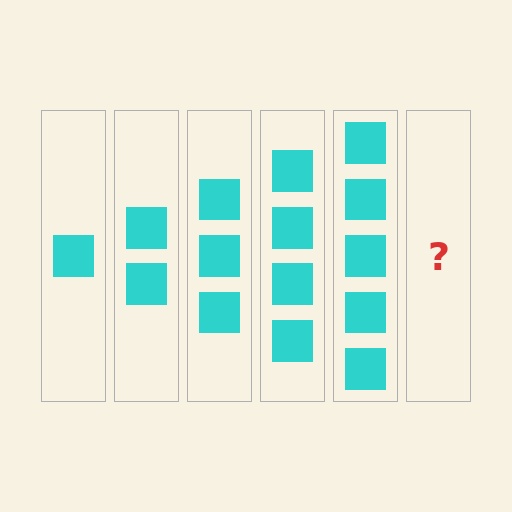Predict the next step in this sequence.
The next step is 6 squares.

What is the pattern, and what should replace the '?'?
The pattern is that each step adds one more square. The '?' should be 6 squares.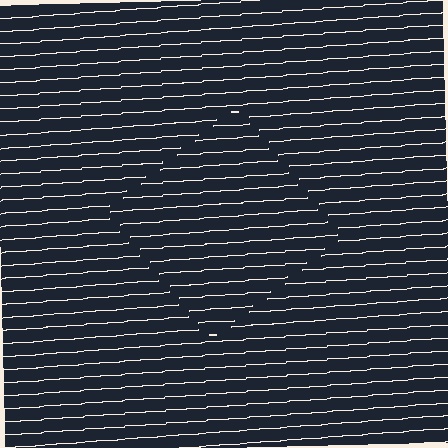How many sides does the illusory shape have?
4 sides — the line-ends trace a square.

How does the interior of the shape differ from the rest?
The interior of the shape contains the same grating, shifted by half a period — the contour is defined by the phase discontinuity where line-ends from the inner and outer gratings abut.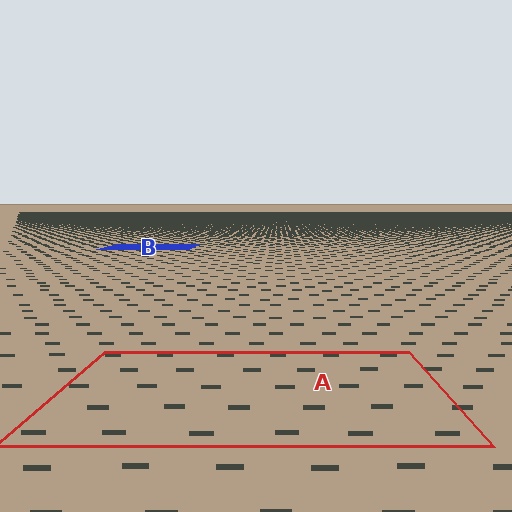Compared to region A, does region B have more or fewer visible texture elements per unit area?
Region B has more texture elements per unit area — they are packed more densely because it is farther away.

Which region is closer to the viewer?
Region A is closer. The texture elements there are larger and more spread out.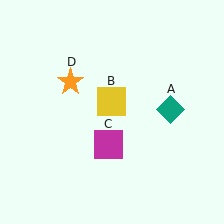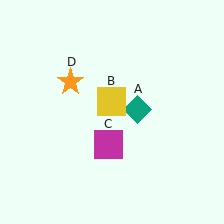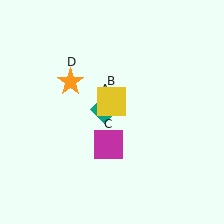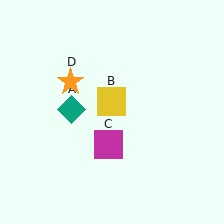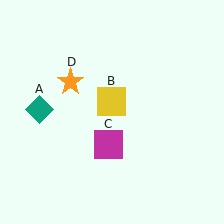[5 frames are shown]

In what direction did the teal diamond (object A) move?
The teal diamond (object A) moved left.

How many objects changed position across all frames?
1 object changed position: teal diamond (object A).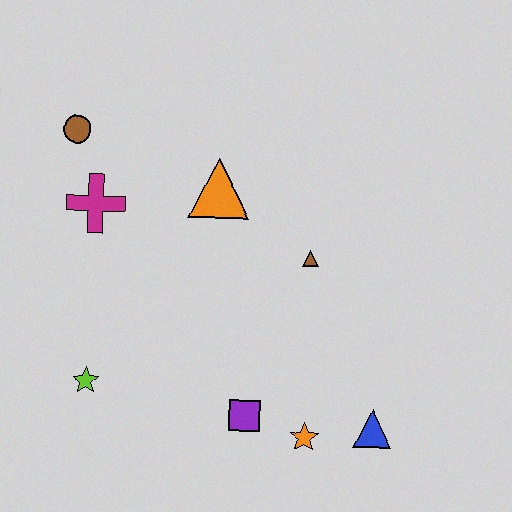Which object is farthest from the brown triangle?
The brown circle is farthest from the brown triangle.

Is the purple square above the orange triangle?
No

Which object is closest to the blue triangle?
The orange star is closest to the blue triangle.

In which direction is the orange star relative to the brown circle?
The orange star is below the brown circle.